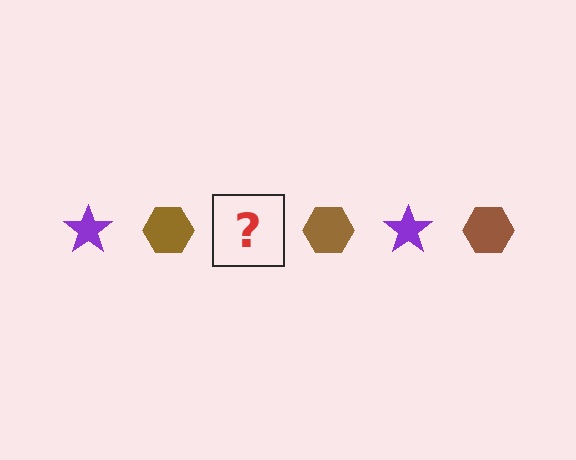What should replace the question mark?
The question mark should be replaced with a purple star.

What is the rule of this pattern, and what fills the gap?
The rule is that the pattern alternates between purple star and brown hexagon. The gap should be filled with a purple star.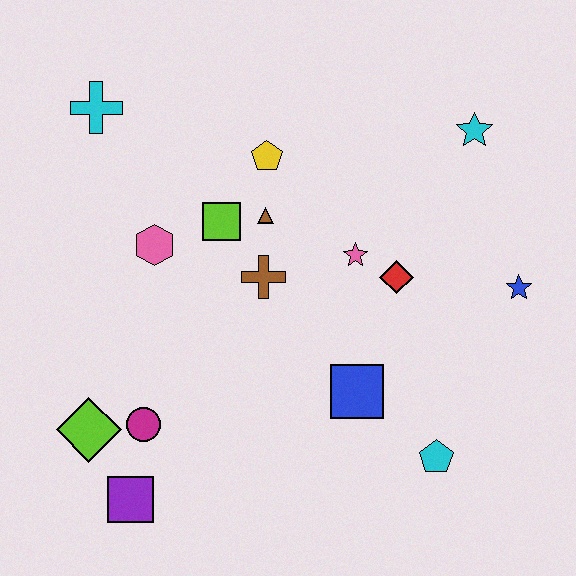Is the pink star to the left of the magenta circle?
No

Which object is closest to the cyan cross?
The pink hexagon is closest to the cyan cross.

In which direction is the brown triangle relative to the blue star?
The brown triangle is to the left of the blue star.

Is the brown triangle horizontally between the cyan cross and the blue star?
Yes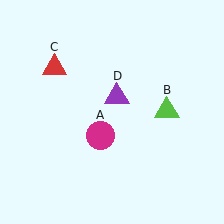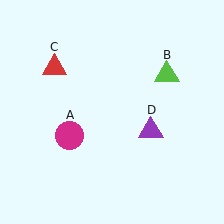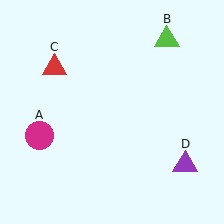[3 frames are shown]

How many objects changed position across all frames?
3 objects changed position: magenta circle (object A), lime triangle (object B), purple triangle (object D).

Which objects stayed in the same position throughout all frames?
Red triangle (object C) remained stationary.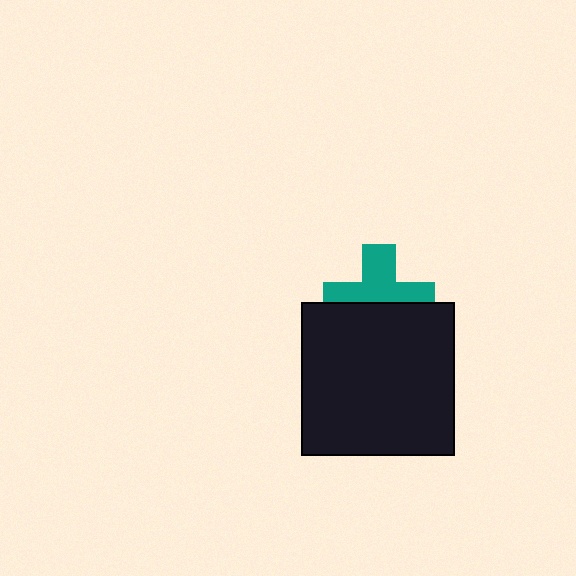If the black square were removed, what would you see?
You would see the complete teal cross.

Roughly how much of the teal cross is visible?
About half of it is visible (roughly 53%).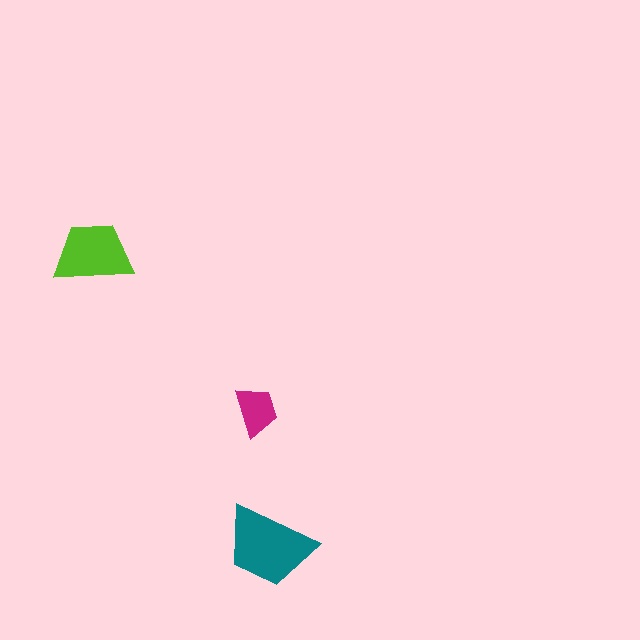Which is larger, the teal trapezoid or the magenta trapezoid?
The teal one.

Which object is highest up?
The lime trapezoid is topmost.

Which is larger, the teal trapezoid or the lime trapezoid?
The teal one.